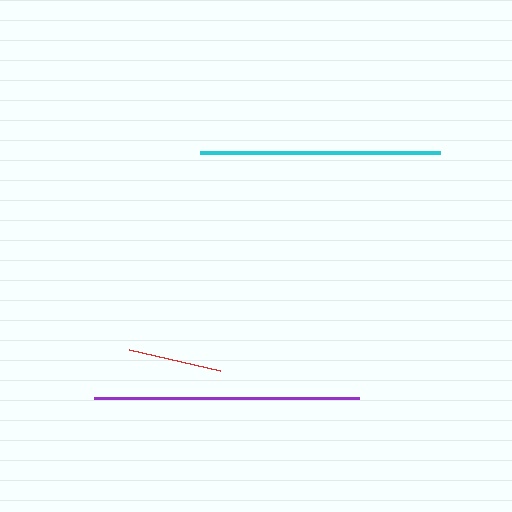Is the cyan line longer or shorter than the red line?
The cyan line is longer than the red line.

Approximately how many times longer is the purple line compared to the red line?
The purple line is approximately 2.8 times the length of the red line.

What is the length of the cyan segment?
The cyan segment is approximately 240 pixels long.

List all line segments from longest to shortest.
From longest to shortest: purple, cyan, red.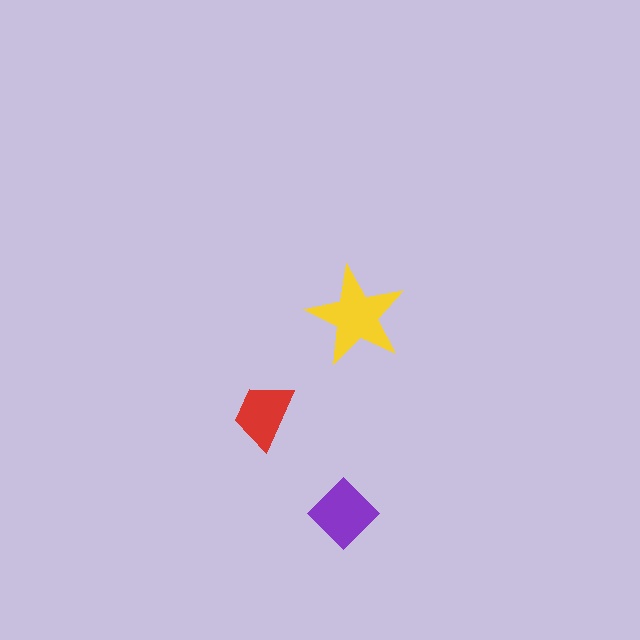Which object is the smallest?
The red trapezoid.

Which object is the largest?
The yellow star.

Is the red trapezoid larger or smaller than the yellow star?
Smaller.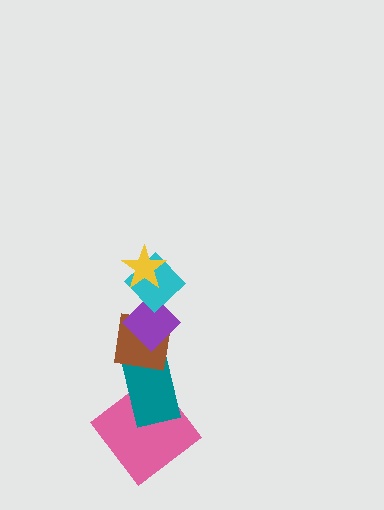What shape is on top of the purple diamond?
The cyan diamond is on top of the purple diamond.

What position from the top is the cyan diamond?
The cyan diamond is 2nd from the top.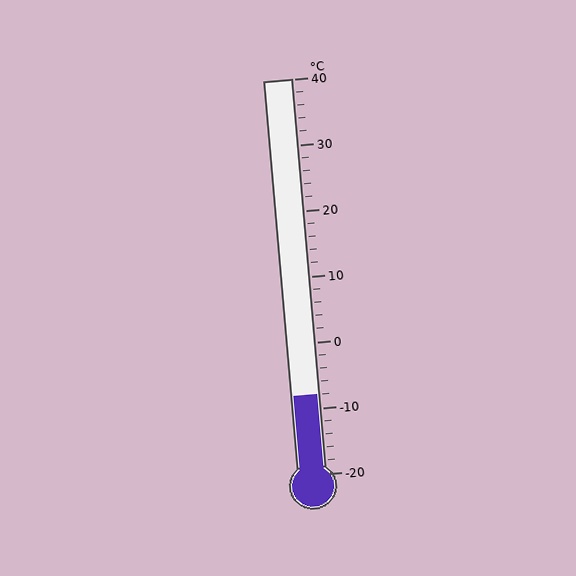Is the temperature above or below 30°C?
The temperature is below 30°C.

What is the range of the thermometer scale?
The thermometer scale ranges from -20°C to 40°C.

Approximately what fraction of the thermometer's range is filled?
The thermometer is filled to approximately 20% of its range.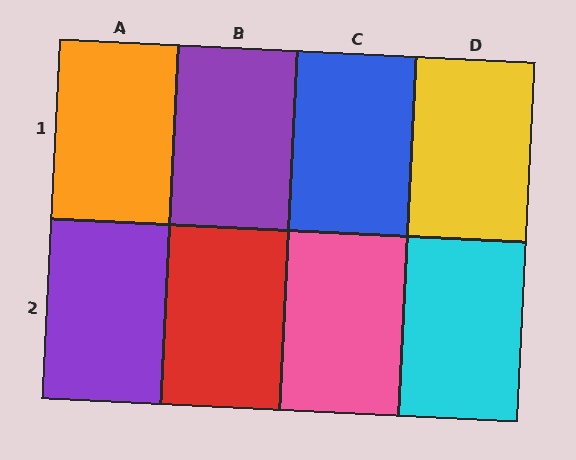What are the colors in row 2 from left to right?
Purple, red, pink, cyan.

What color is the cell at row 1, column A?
Orange.